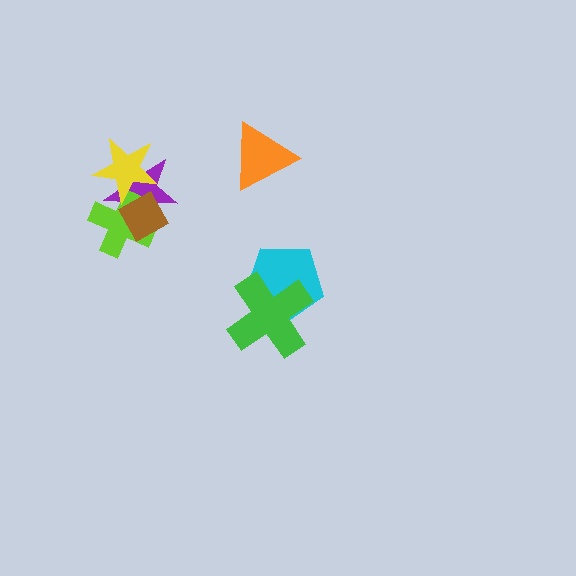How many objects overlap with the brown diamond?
3 objects overlap with the brown diamond.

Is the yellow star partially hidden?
No, no other shape covers it.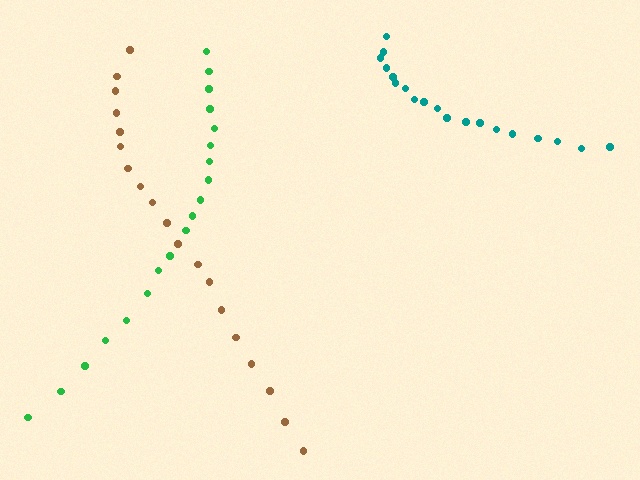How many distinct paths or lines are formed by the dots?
There are 3 distinct paths.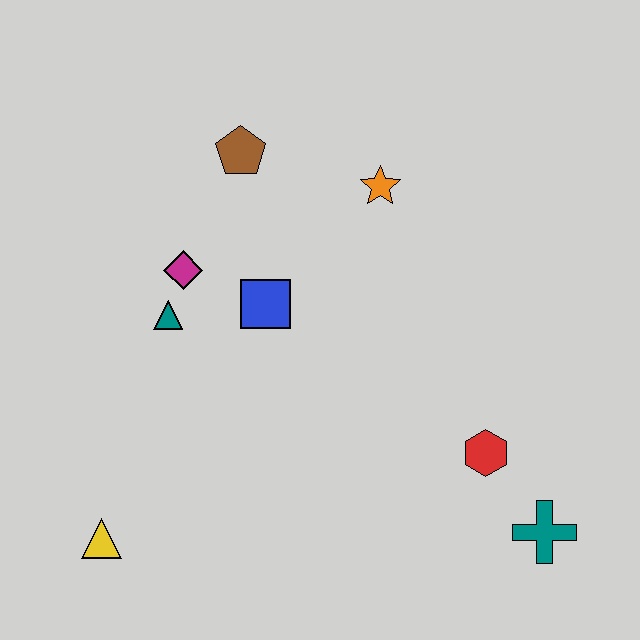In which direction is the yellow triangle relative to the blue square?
The yellow triangle is below the blue square.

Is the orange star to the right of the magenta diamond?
Yes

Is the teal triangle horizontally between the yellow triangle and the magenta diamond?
Yes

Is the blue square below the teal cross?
No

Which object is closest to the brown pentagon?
The magenta diamond is closest to the brown pentagon.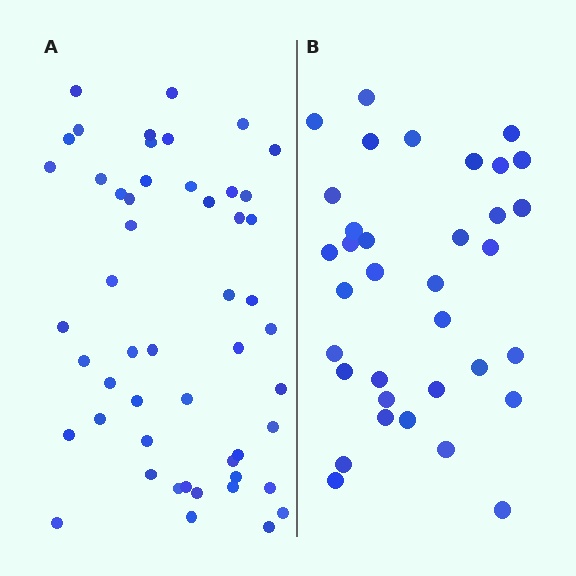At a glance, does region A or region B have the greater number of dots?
Region A (the left region) has more dots.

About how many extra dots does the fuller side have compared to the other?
Region A has approximately 15 more dots than region B.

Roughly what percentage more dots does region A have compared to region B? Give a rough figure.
About 45% more.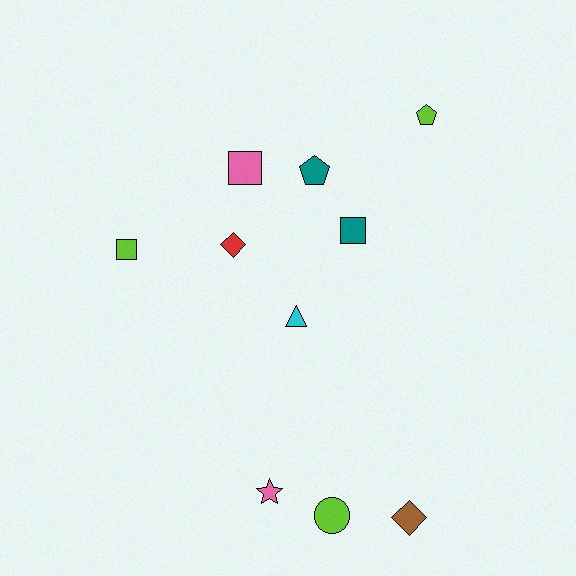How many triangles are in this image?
There is 1 triangle.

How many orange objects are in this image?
There are no orange objects.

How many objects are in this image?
There are 10 objects.